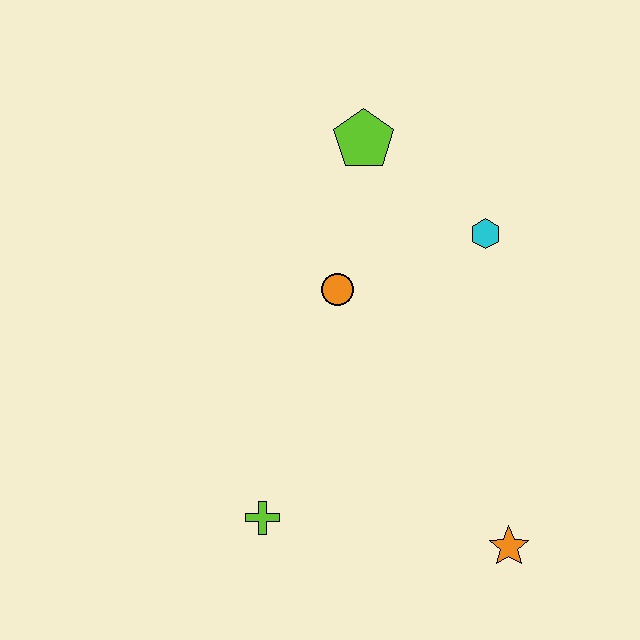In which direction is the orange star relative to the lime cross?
The orange star is to the right of the lime cross.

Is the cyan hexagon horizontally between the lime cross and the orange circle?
No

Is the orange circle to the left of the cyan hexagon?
Yes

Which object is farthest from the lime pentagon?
The orange star is farthest from the lime pentagon.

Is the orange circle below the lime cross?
No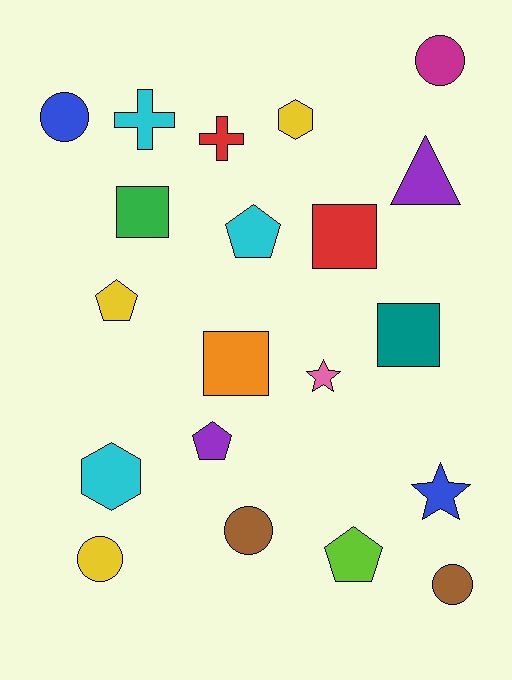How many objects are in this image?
There are 20 objects.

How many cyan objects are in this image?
There are 3 cyan objects.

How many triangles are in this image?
There is 1 triangle.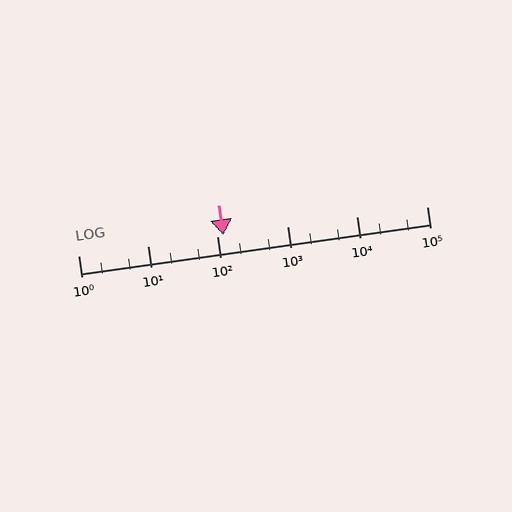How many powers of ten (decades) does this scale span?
The scale spans 5 decades, from 1 to 100000.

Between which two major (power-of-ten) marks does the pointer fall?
The pointer is between 100 and 1000.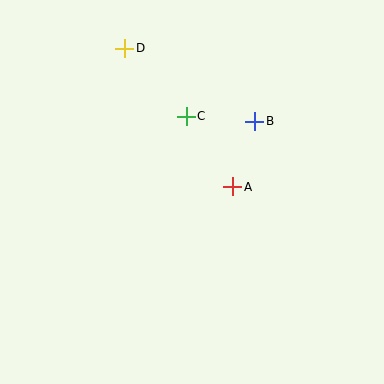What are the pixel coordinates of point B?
Point B is at (255, 121).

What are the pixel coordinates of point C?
Point C is at (186, 116).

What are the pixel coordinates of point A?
Point A is at (233, 187).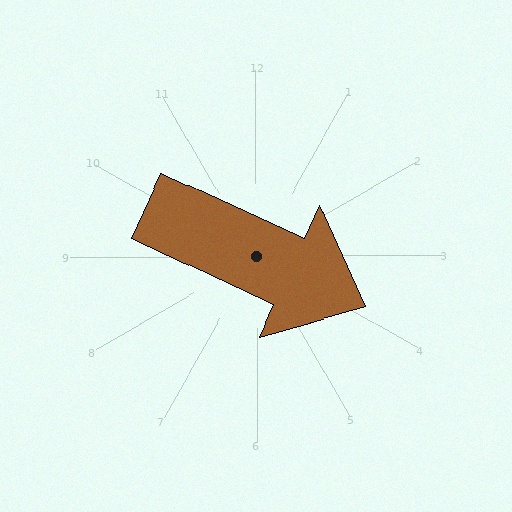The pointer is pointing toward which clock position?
Roughly 4 o'clock.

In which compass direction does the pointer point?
Southeast.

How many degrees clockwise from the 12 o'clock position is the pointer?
Approximately 115 degrees.